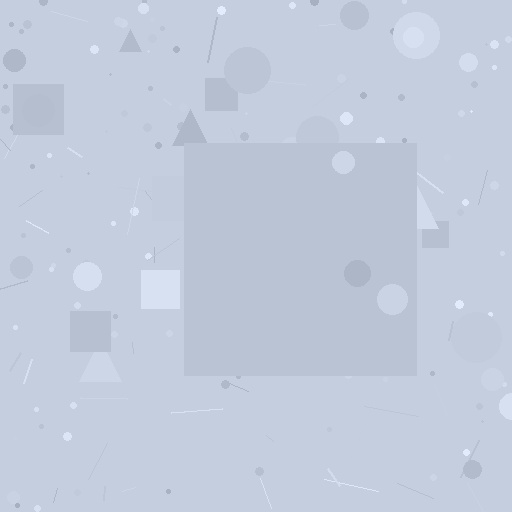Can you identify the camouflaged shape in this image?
The camouflaged shape is a square.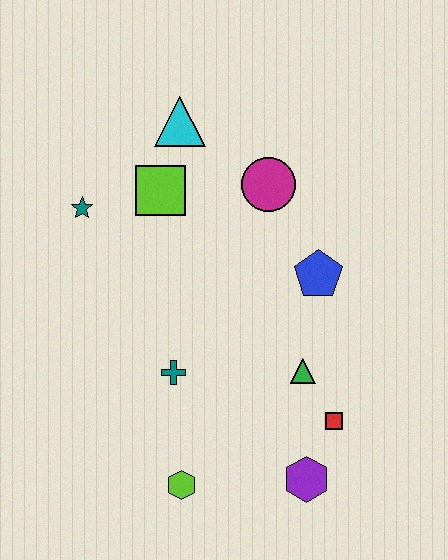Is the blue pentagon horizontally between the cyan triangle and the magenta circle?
No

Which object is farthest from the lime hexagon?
The cyan triangle is farthest from the lime hexagon.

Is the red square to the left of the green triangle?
No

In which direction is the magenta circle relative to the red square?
The magenta circle is above the red square.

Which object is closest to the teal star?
The lime square is closest to the teal star.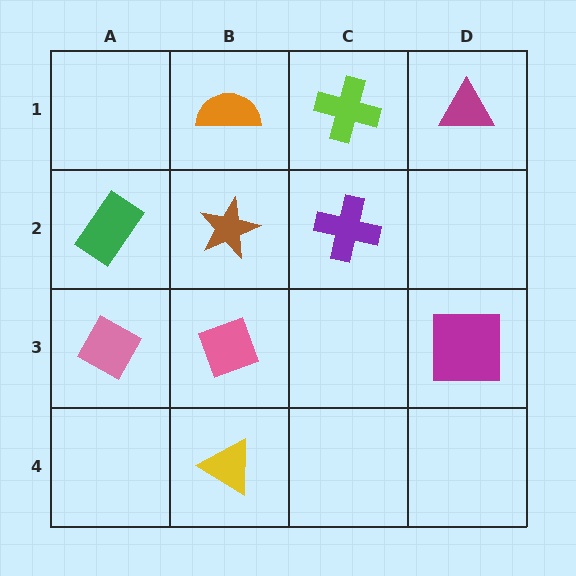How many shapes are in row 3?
3 shapes.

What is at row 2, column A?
A green rectangle.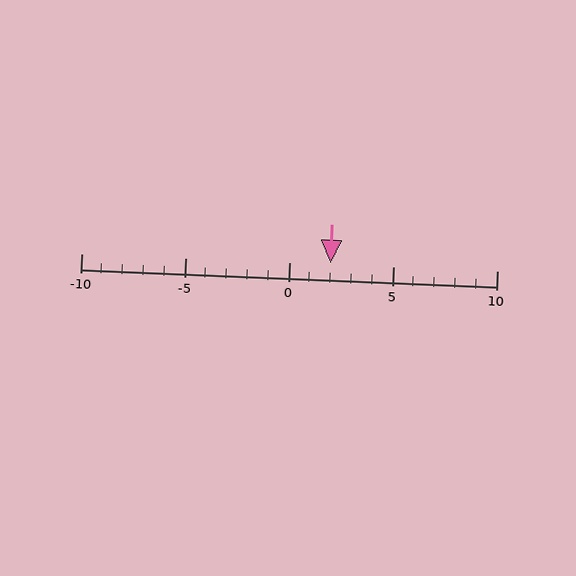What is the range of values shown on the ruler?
The ruler shows values from -10 to 10.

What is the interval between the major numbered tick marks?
The major tick marks are spaced 5 units apart.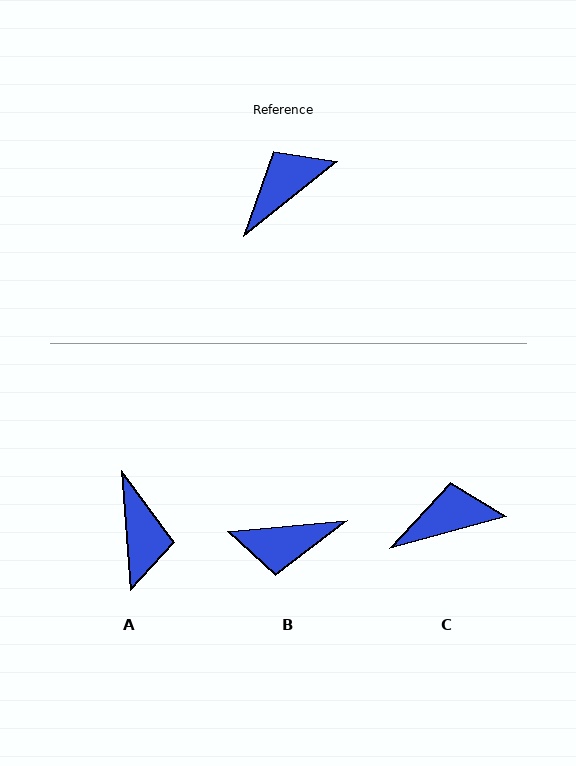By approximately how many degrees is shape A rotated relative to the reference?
Approximately 124 degrees clockwise.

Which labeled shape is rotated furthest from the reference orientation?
B, about 147 degrees away.